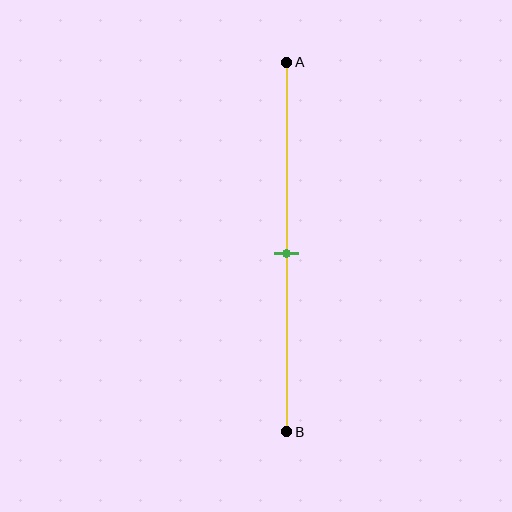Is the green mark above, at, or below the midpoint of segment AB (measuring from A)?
The green mark is approximately at the midpoint of segment AB.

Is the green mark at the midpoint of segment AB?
Yes, the mark is approximately at the midpoint.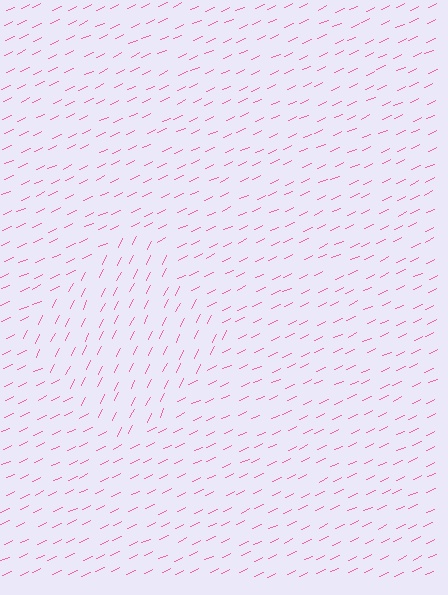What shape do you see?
I see a diamond.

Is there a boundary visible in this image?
Yes, there is a texture boundary formed by a change in line orientation.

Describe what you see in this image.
The image is filled with small pink line segments. A diamond region in the image has lines oriented differently from the surrounding lines, creating a visible texture boundary.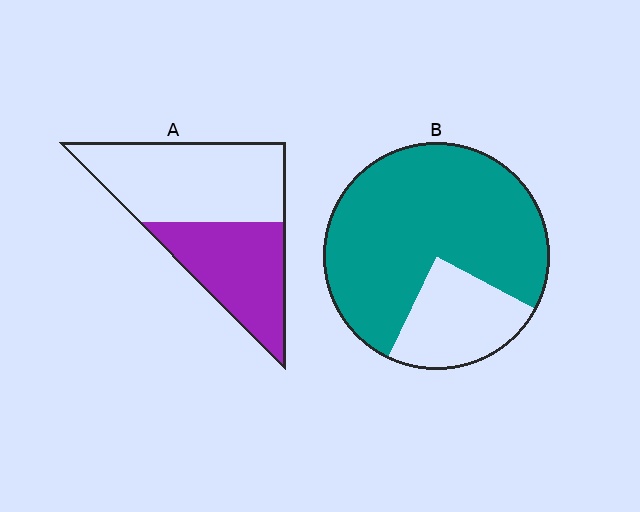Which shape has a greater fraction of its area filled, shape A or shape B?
Shape B.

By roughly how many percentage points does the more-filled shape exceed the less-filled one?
By roughly 35 percentage points (B over A).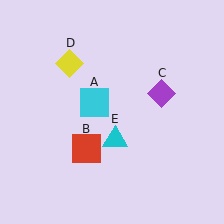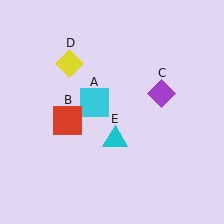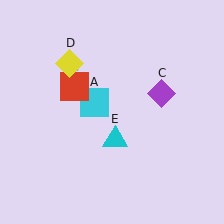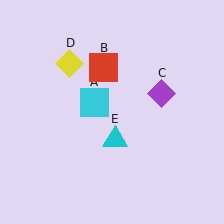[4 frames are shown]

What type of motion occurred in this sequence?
The red square (object B) rotated clockwise around the center of the scene.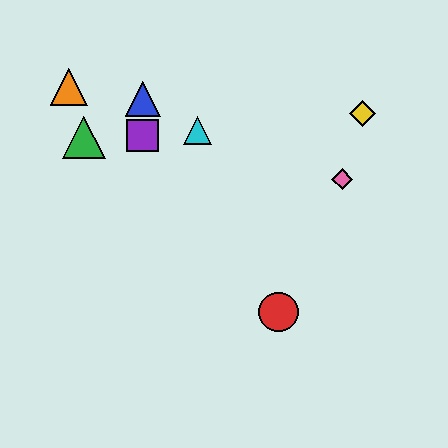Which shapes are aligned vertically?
The blue triangle, the purple square are aligned vertically.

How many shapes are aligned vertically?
2 shapes (the blue triangle, the purple square) are aligned vertically.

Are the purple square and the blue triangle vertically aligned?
Yes, both are at x≈143.